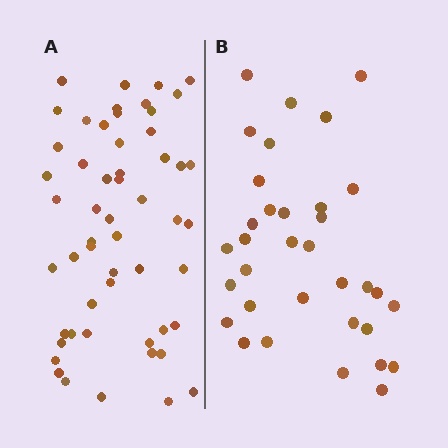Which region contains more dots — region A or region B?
Region A (the left region) has more dots.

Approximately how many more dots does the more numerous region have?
Region A has approximately 20 more dots than region B.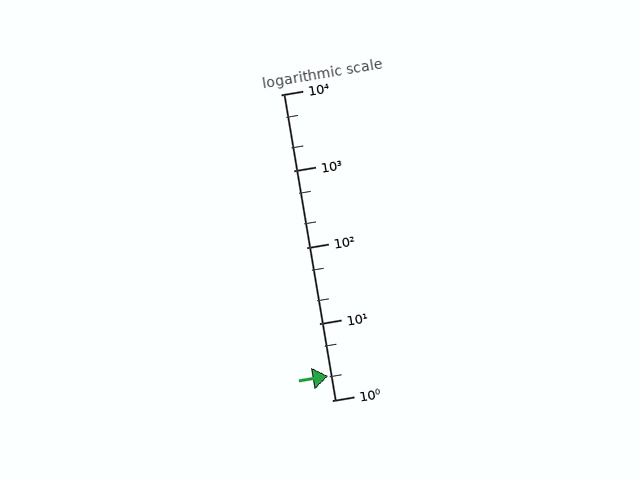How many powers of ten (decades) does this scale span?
The scale spans 4 decades, from 1 to 10000.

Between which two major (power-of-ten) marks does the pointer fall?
The pointer is between 1 and 10.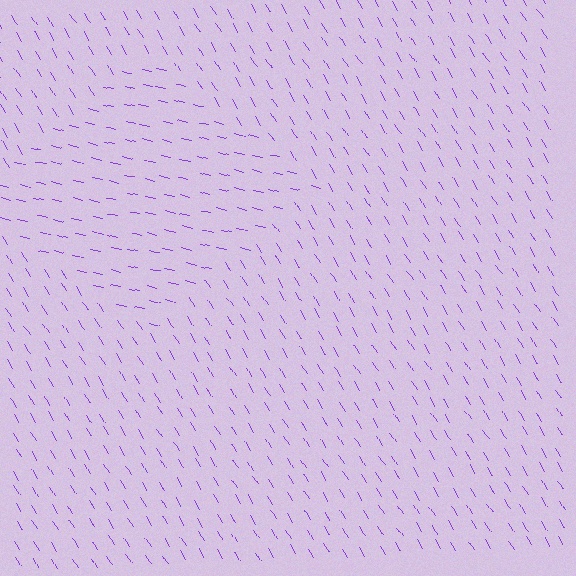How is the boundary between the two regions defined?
The boundary is defined purely by a change in line orientation (approximately 45 degrees difference). All lines are the same color and thickness.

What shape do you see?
I see a diamond.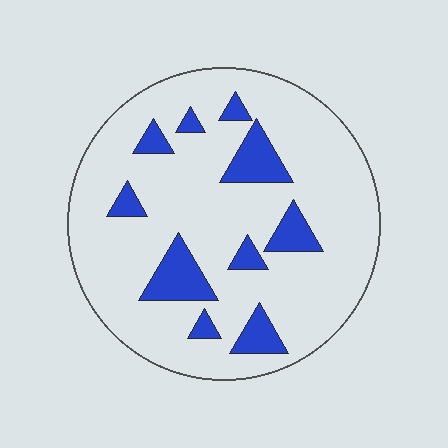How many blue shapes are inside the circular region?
10.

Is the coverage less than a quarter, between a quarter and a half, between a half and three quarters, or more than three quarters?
Less than a quarter.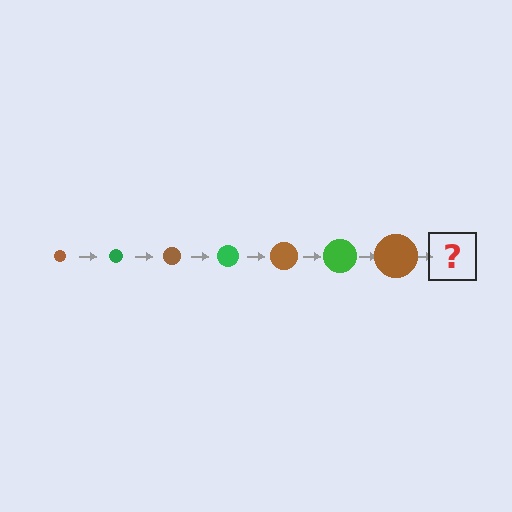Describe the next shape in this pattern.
It should be a green circle, larger than the previous one.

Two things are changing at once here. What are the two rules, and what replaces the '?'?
The two rules are that the circle grows larger each step and the color cycles through brown and green. The '?' should be a green circle, larger than the previous one.